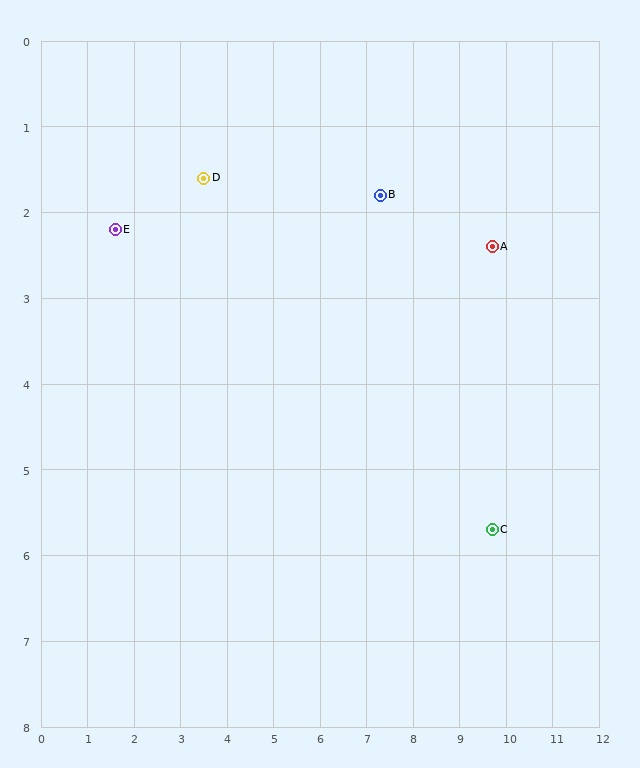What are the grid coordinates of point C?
Point C is at approximately (9.7, 5.7).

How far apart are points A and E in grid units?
Points A and E are about 8.1 grid units apart.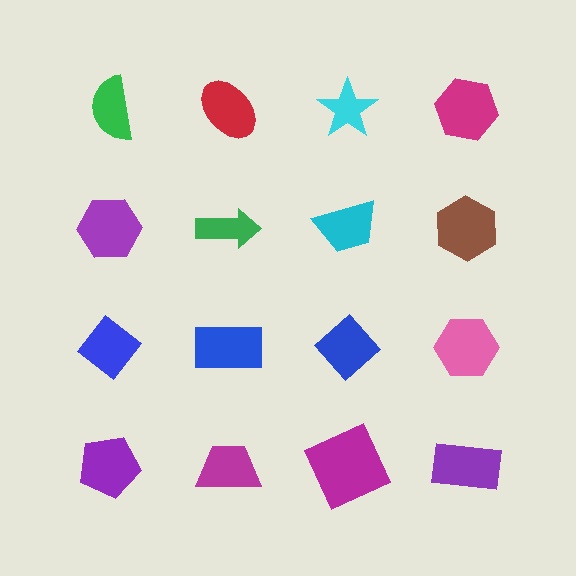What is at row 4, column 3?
A magenta square.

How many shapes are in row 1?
4 shapes.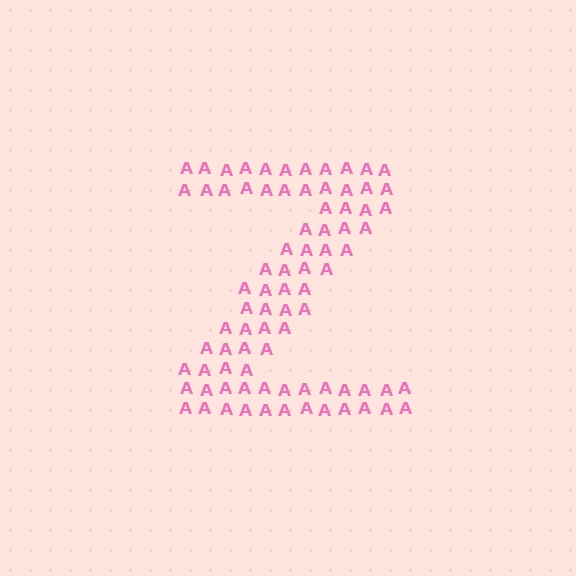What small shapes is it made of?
It is made of small letter A's.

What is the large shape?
The large shape is the letter Z.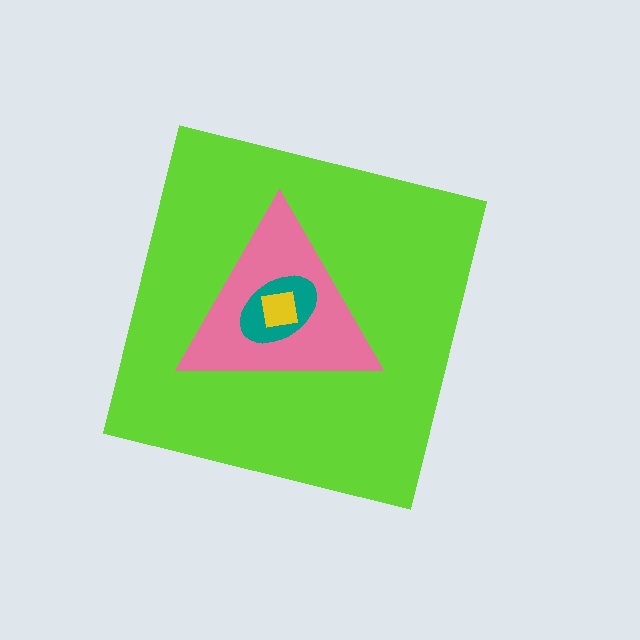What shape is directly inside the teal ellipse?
The yellow square.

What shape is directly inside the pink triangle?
The teal ellipse.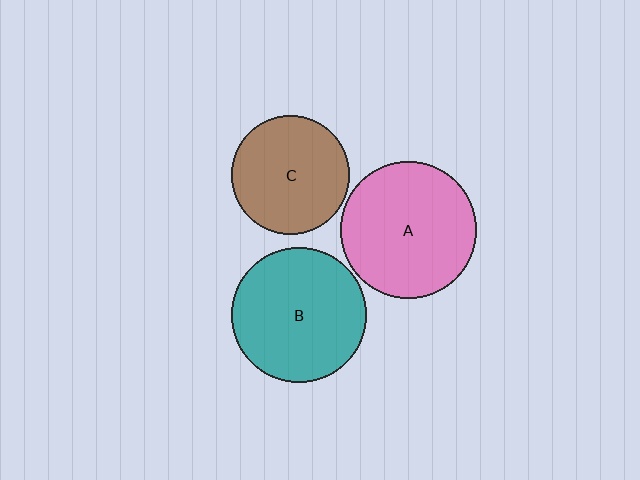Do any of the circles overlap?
No, none of the circles overlap.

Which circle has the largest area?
Circle A (pink).